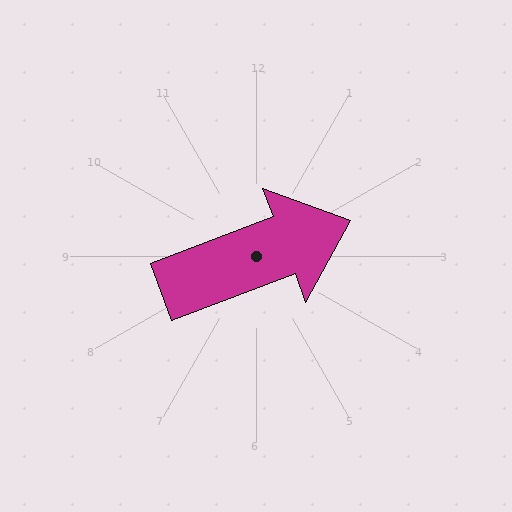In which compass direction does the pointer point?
East.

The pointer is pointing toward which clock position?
Roughly 2 o'clock.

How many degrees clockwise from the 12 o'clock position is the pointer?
Approximately 69 degrees.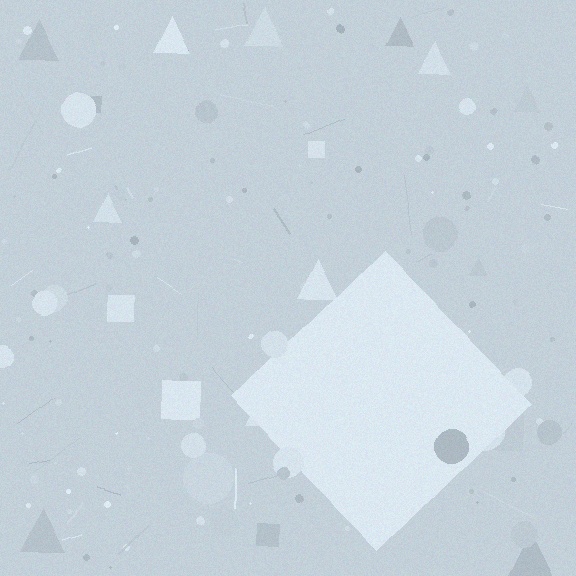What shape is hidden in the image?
A diamond is hidden in the image.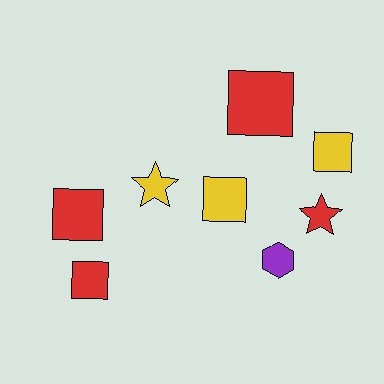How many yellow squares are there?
There are 2 yellow squares.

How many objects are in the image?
There are 8 objects.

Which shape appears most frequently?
Square, with 5 objects.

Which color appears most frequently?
Red, with 4 objects.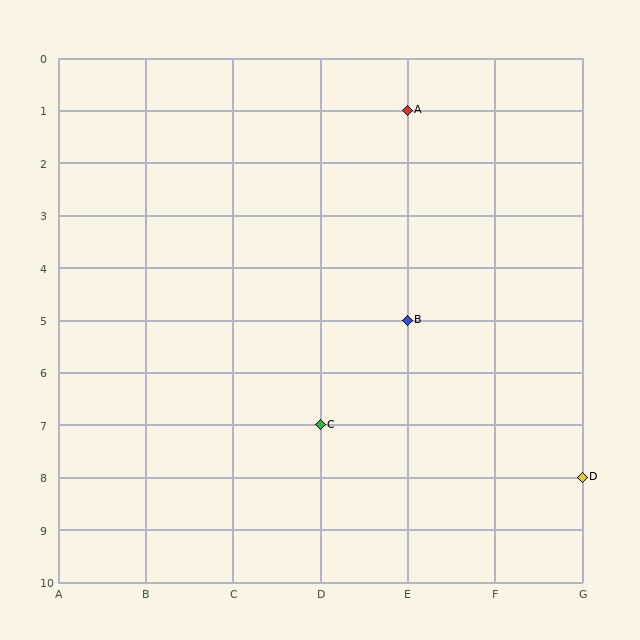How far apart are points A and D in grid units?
Points A and D are 2 columns and 7 rows apart (about 7.3 grid units diagonally).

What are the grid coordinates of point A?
Point A is at grid coordinates (E, 1).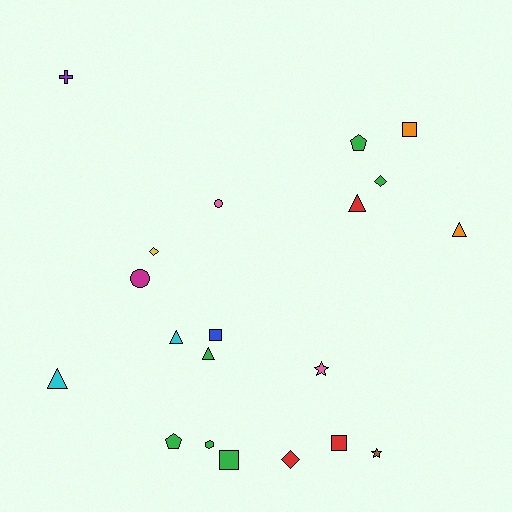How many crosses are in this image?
There is 1 cross.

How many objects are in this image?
There are 20 objects.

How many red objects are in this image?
There are 3 red objects.